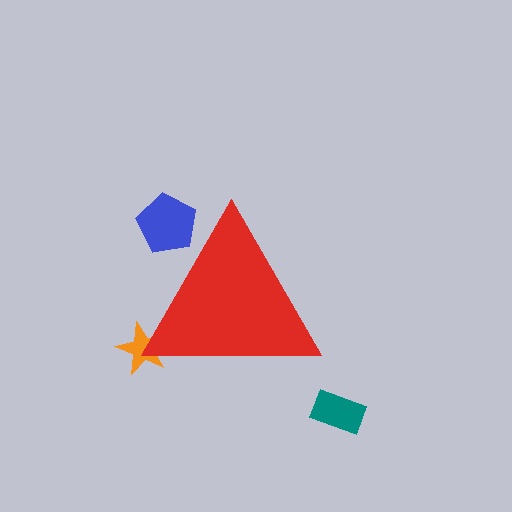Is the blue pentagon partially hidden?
Yes, the blue pentagon is partially hidden behind the red triangle.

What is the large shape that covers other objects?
A red triangle.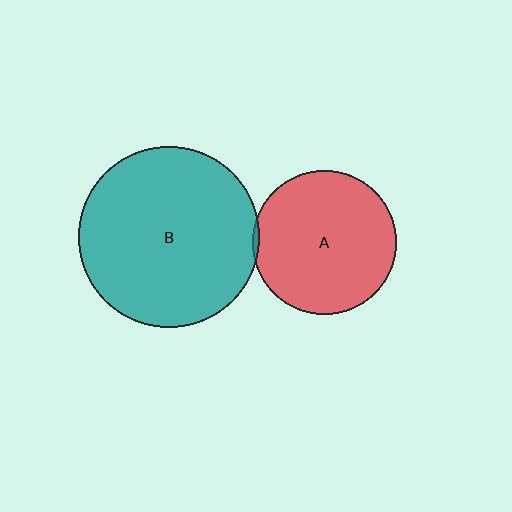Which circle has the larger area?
Circle B (teal).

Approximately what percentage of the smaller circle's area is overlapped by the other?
Approximately 5%.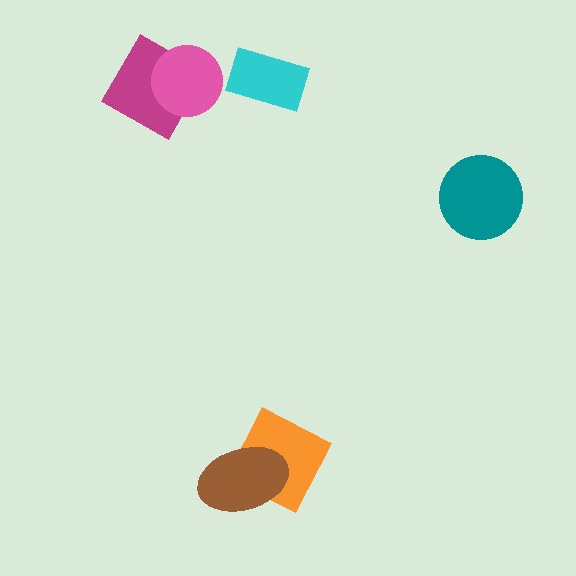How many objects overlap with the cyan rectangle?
0 objects overlap with the cyan rectangle.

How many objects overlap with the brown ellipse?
1 object overlaps with the brown ellipse.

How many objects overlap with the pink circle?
1 object overlaps with the pink circle.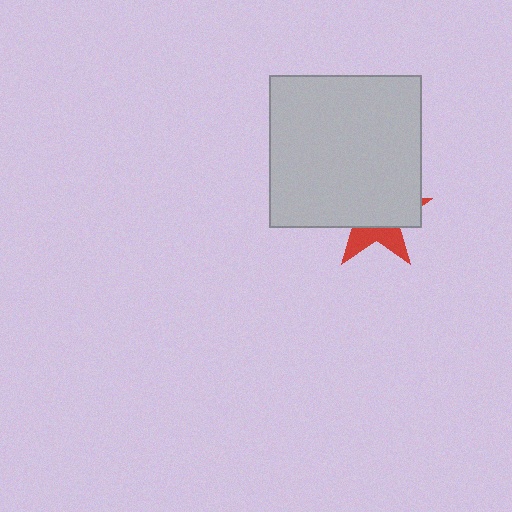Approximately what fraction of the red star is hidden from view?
Roughly 66% of the red star is hidden behind the light gray square.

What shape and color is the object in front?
The object in front is a light gray square.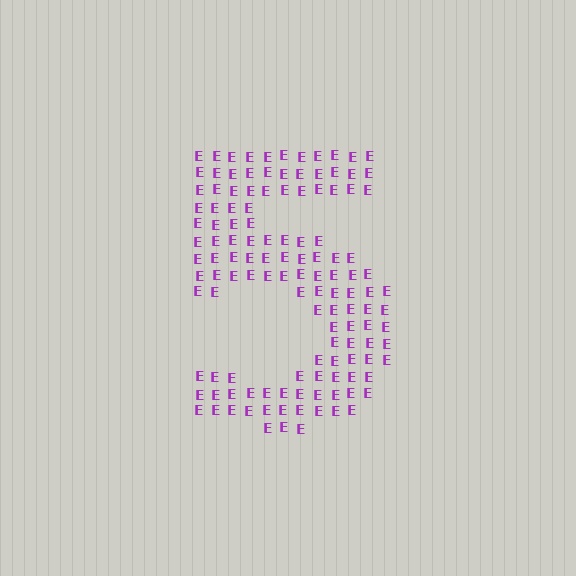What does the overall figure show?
The overall figure shows the digit 5.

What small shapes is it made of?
It is made of small letter E's.